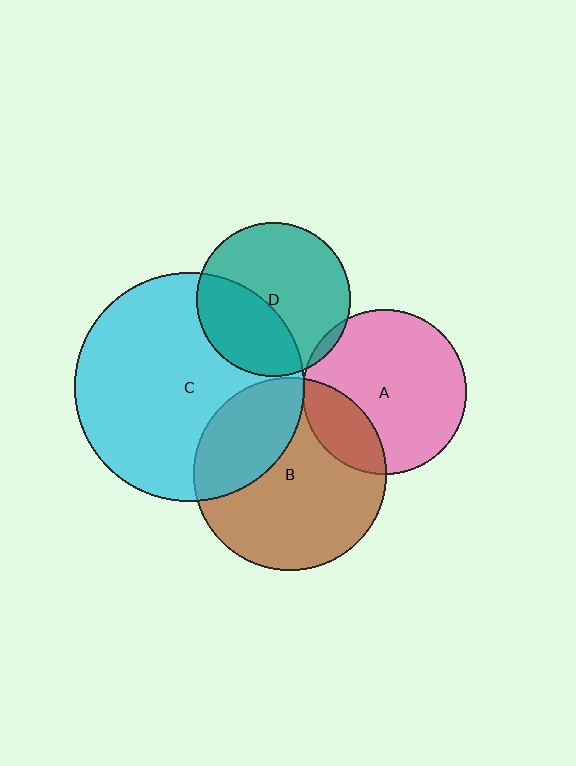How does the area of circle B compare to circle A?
Approximately 1.4 times.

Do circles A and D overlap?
Yes.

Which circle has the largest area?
Circle C (cyan).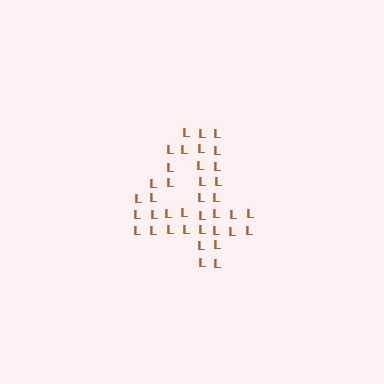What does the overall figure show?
The overall figure shows the digit 4.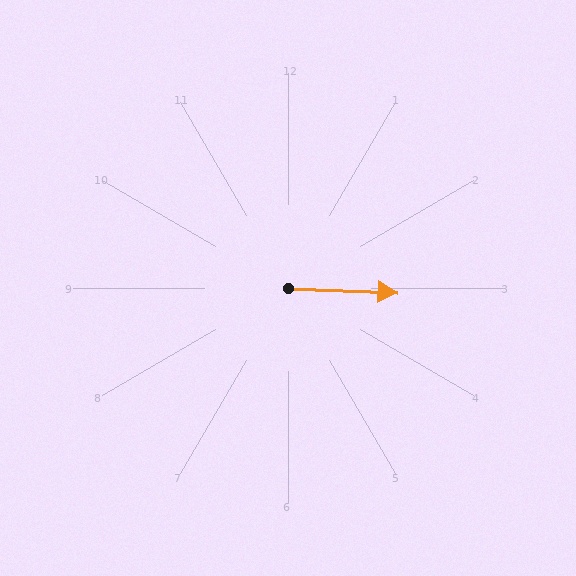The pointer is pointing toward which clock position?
Roughly 3 o'clock.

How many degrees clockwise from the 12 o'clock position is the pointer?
Approximately 92 degrees.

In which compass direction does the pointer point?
East.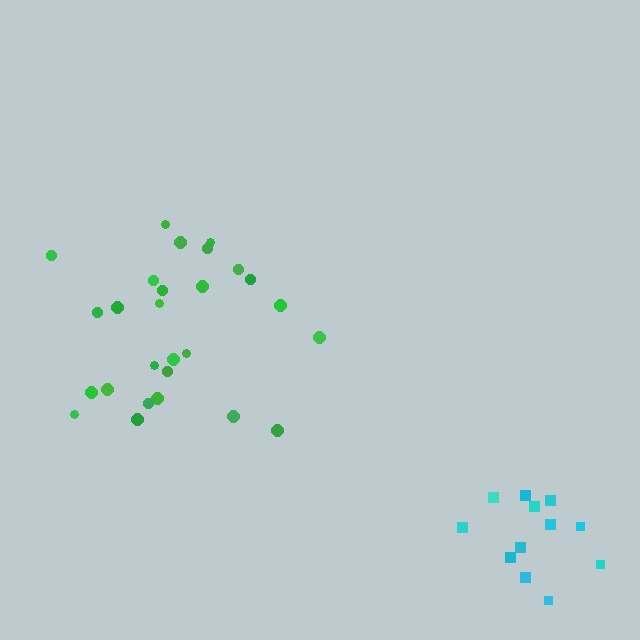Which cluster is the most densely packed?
Cyan.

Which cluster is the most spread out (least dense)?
Green.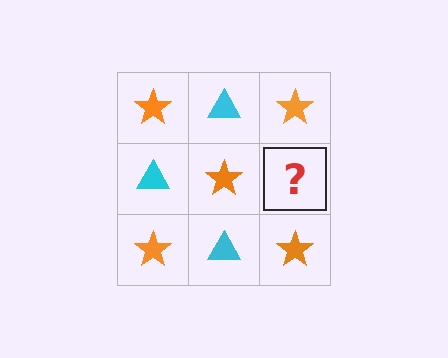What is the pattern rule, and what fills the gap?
The rule is that it alternates orange star and cyan triangle in a checkerboard pattern. The gap should be filled with a cyan triangle.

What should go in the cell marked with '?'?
The missing cell should contain a cyan triangle.